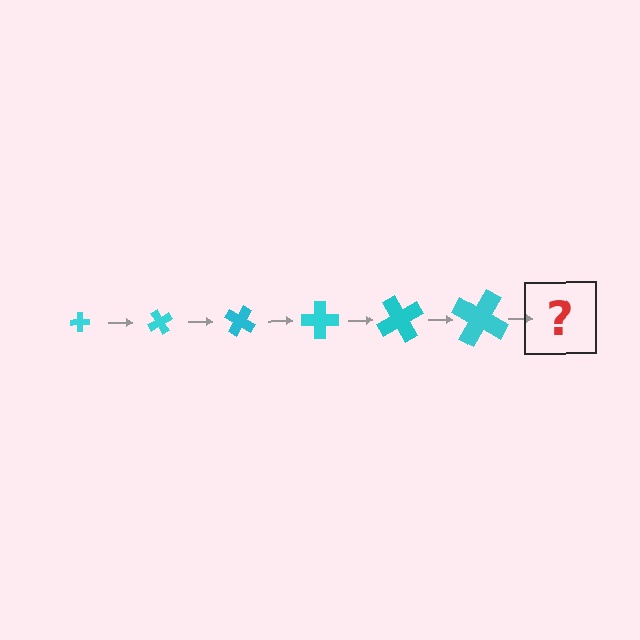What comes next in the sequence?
The next element should be a cross, larger than the previous one and rotated 360 degrees from the start.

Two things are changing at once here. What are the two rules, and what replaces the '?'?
The two rules are that the cross grows larger each step and it rotates 60 degrees each step. The '?' should be a cross, larger than the previous one and rotated 360 degrees from the start.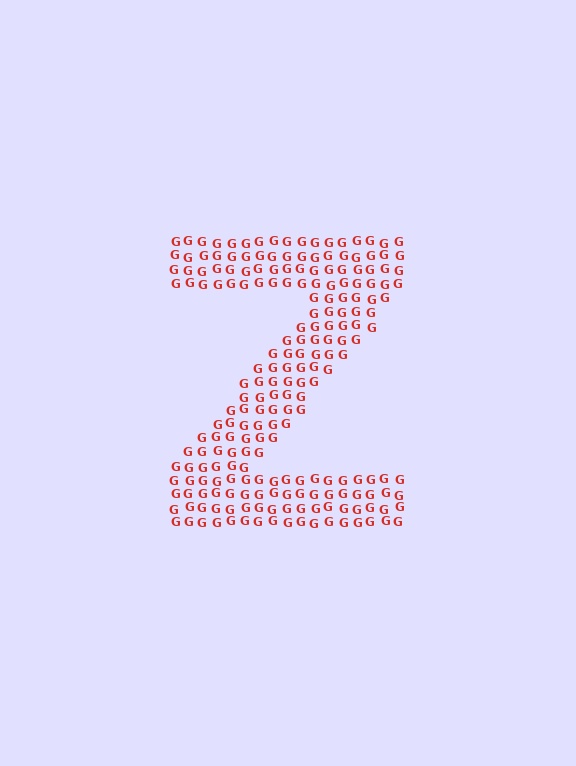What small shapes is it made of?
It is made of small letter G's.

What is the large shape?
The large shape is the letter Z.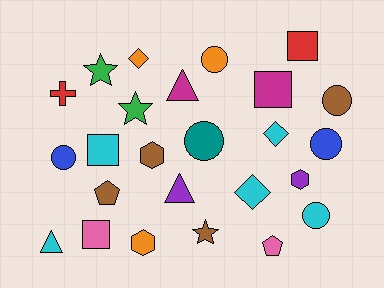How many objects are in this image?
There are 25 objects.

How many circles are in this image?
There are 6 circles.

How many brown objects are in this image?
There are 4 brown objects.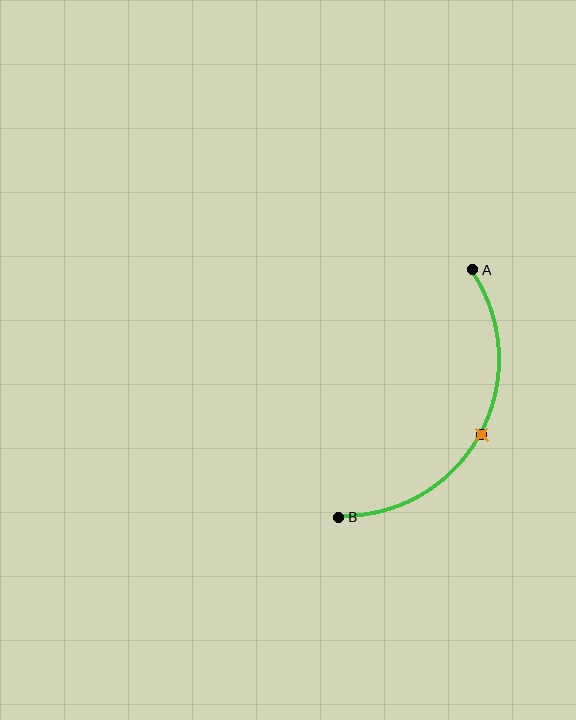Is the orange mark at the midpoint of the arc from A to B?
Yes. The orange mark lies on the arc at equal arc-length from both A and B — it is the arc midpoint.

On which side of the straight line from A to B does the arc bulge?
The arc bulges to the right of the straight line connecting A and B.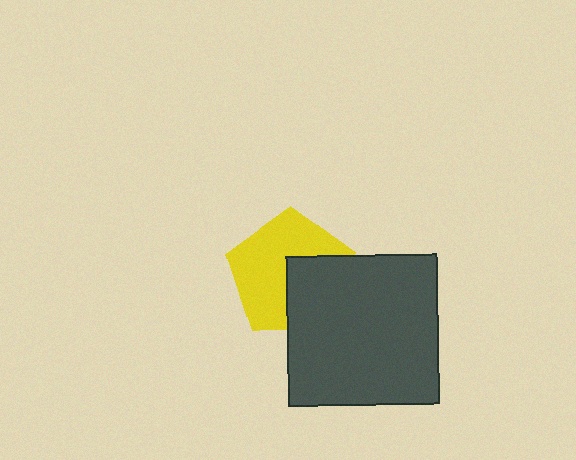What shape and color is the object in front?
The object in front is a dark gray square.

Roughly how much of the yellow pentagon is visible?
About half of it is visible (roughly 62%).